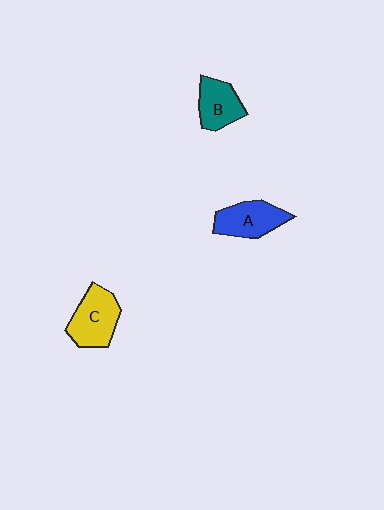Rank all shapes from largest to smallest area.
From largest to smallest: C (yellow), A (blue), B (teal).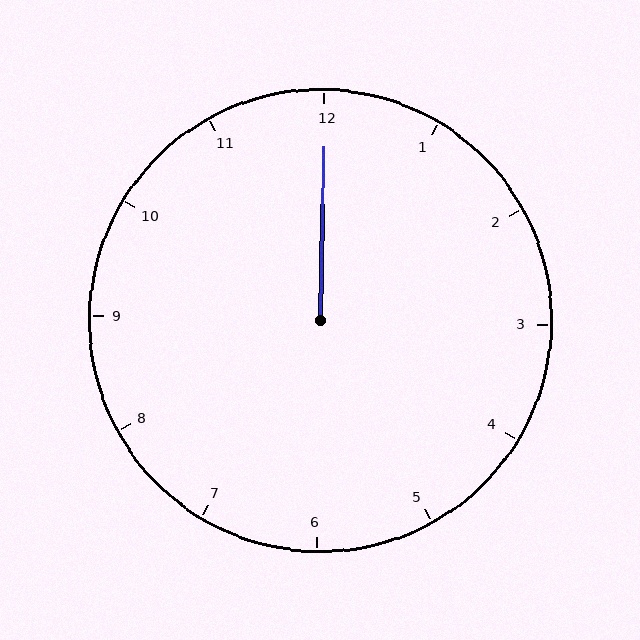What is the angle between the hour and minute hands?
Approximately 0 degrees.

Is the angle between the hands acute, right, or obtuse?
It is acute.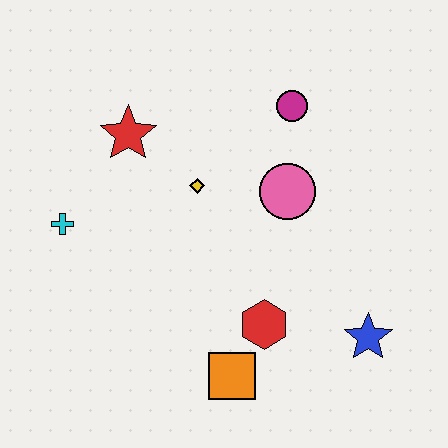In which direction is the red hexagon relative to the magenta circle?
The red hexagon is below the magenta circle.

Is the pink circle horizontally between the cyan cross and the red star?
No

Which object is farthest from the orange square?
The magenta circle is farthest from the orange square.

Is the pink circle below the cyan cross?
No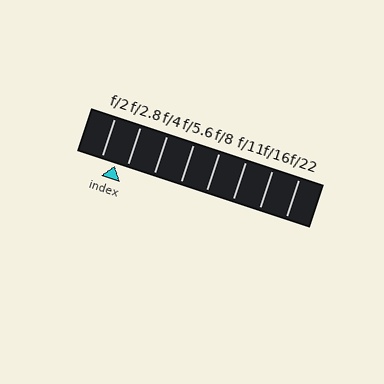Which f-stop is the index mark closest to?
The index mark is closest to f/2.8.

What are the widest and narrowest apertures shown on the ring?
The widest aperture shown is f/2 and the narrowest is f/22.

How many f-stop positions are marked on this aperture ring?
There are 8 f-stop positions marked.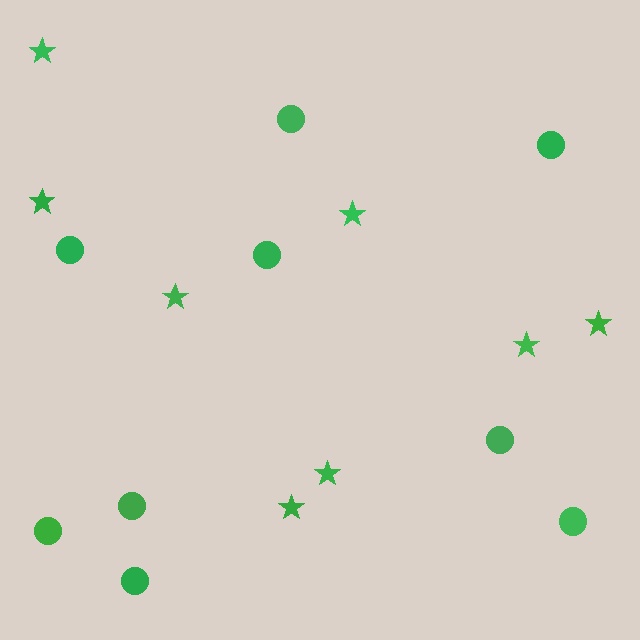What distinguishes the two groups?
There are 2 groups: one group of circles (9) and one group of stars (8).